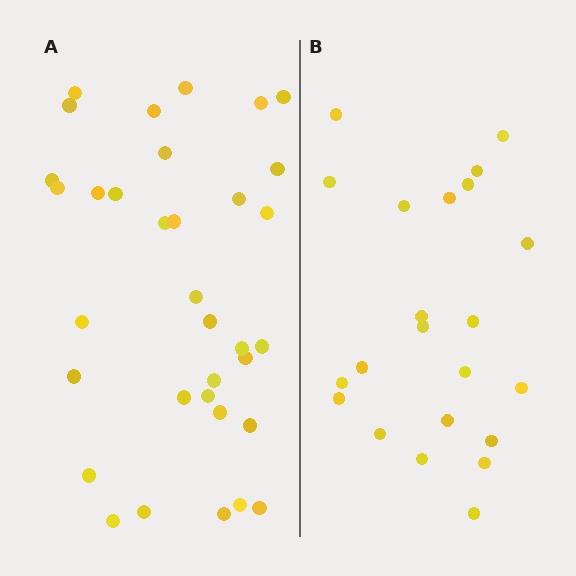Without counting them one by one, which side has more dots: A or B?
Region A (the left region) has more dots.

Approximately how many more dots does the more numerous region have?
Region A has roughly 12 or so more dots than region B.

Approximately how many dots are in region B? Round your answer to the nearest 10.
About 20 dots. (The exact count is 22, which rounds to 20.)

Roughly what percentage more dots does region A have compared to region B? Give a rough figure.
About 55% more.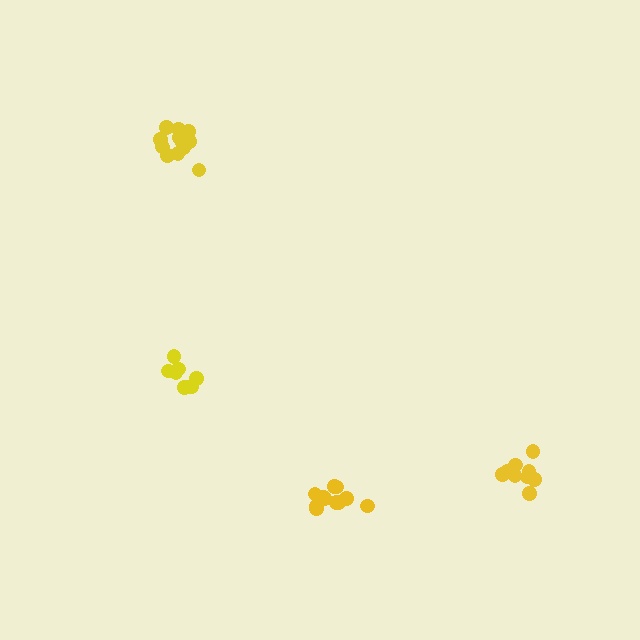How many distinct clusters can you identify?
There are 4 distinct clusters.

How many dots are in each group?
Group 1: 13 dots, Group 2: 11 dots, Group 3: 9 dots, Group 4: 7 dots (40 total).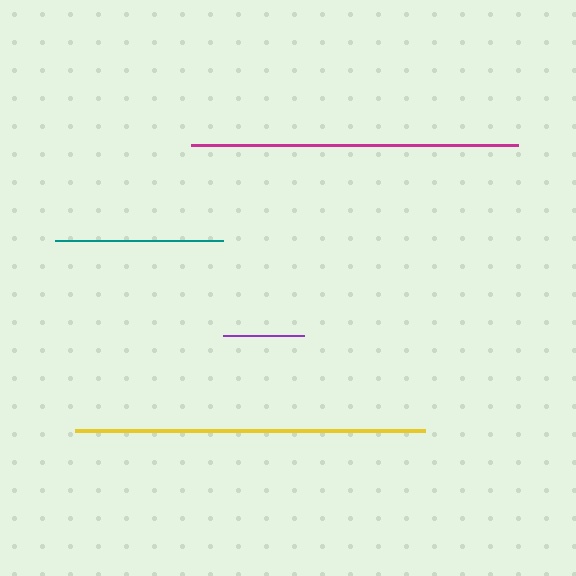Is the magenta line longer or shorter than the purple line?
The magenta line is longer than the purple line.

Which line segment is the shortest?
The purple line is the shortest at approximately 81 pixels.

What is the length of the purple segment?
The purple segment is approximately 81 pixels long.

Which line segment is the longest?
The yellow line is the longest at approximately 350 pixels.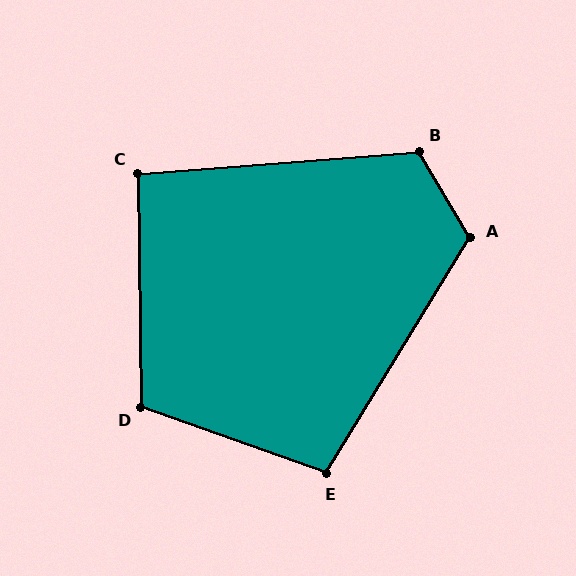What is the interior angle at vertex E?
Approximately 102 degrees (obtuse).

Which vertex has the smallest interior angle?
C, at approximately 93 degrees.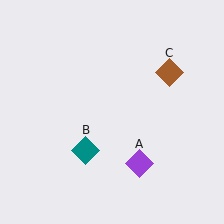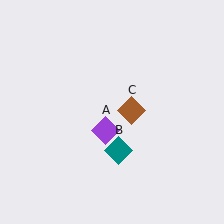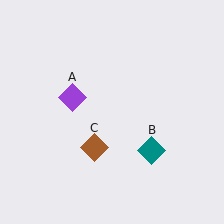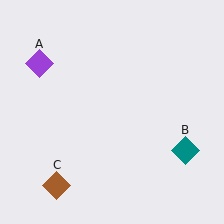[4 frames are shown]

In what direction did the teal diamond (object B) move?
The teal diamond (object B) moved right.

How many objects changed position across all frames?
3 objects changed position: purple diamond (object A), teal diamond (object B), brown diamond (object C).